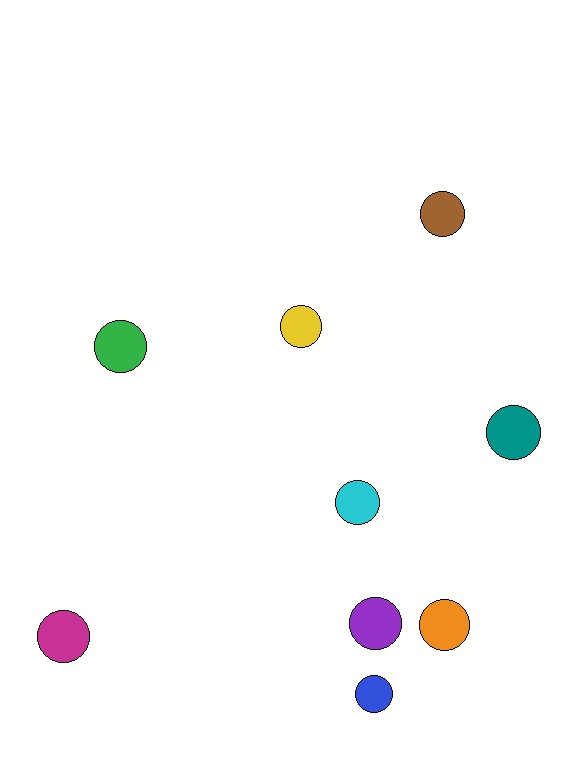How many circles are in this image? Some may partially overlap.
There are 9 circles.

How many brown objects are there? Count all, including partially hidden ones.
There is 1 brown object.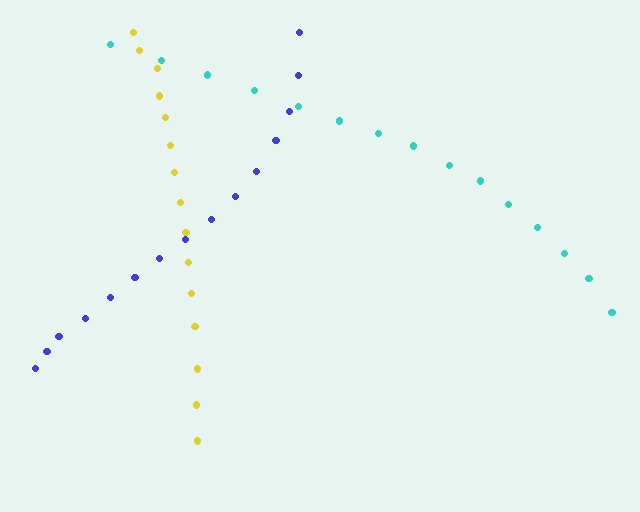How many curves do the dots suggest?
There are 3 distinct paths.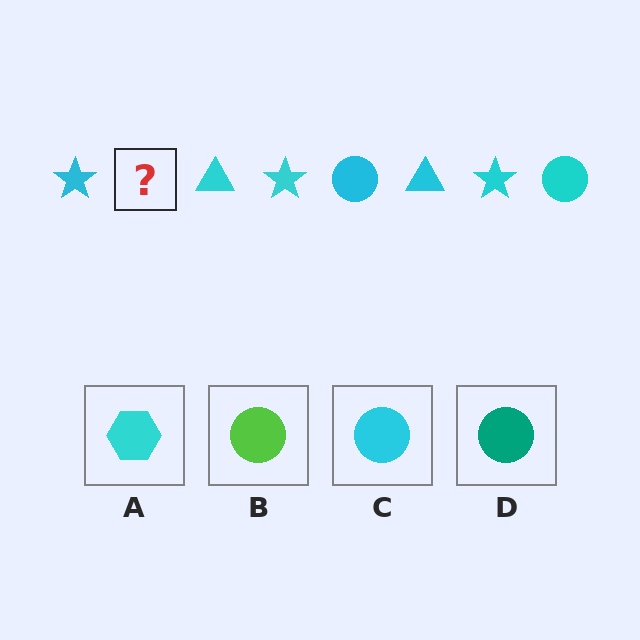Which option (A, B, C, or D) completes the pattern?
C.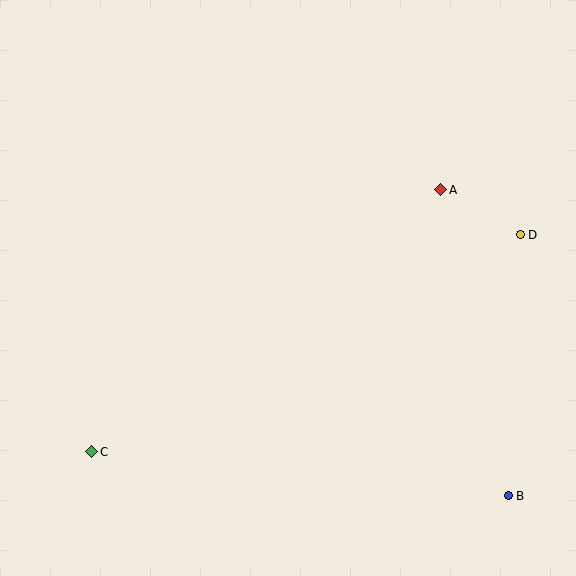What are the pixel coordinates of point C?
Point C is at (92, 452).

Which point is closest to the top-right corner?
Point A is closest to the top-right corner.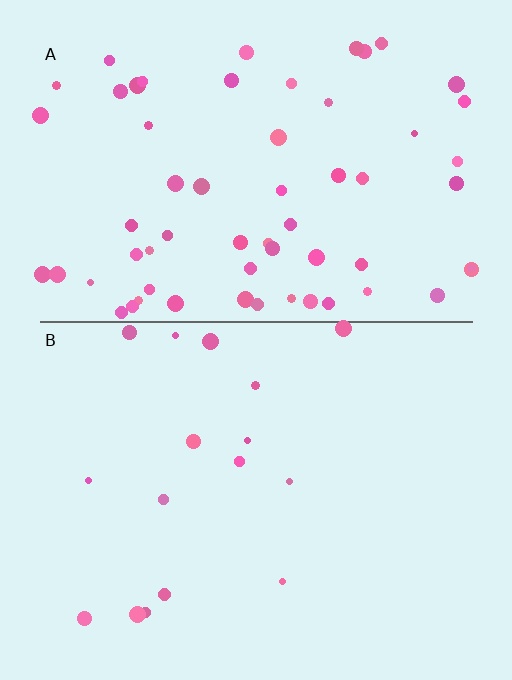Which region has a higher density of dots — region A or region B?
A (the top).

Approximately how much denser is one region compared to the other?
Approximately 3.8× — region A over region B.